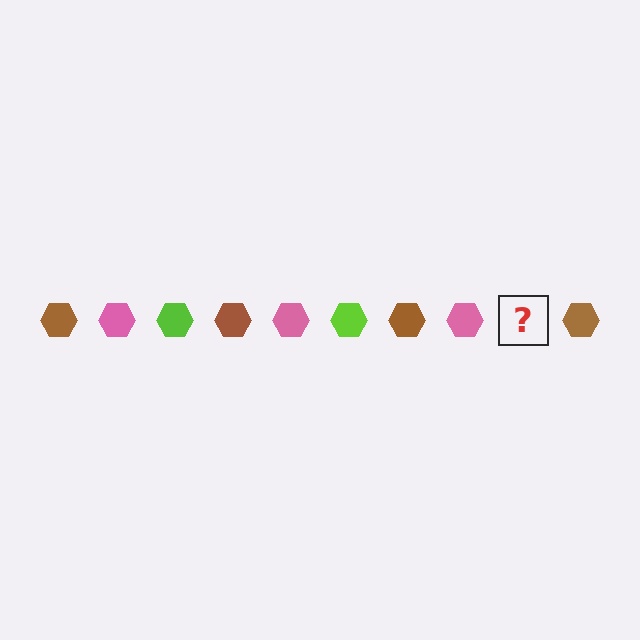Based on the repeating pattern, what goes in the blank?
The blank should be a lime hexagon.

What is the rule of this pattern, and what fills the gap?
The rule is that the pattern cycles through brown, pink, lime hexagons. The gap should be filled with a lime hexagon.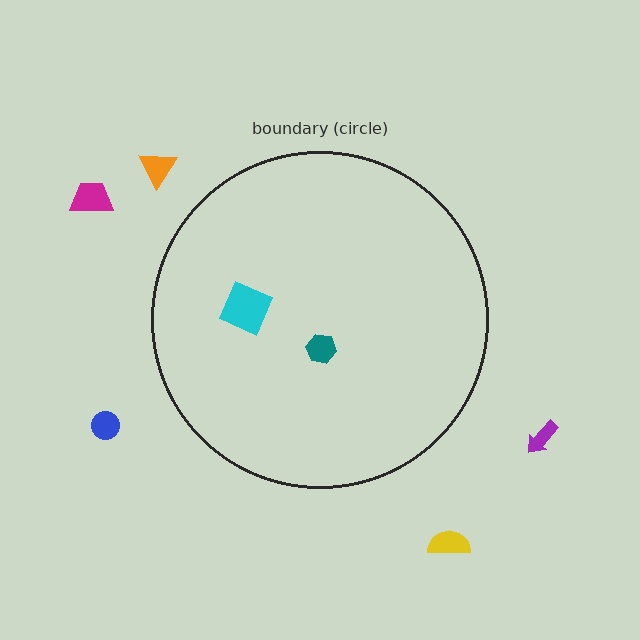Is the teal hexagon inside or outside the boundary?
Inside.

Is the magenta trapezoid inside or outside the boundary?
Outside.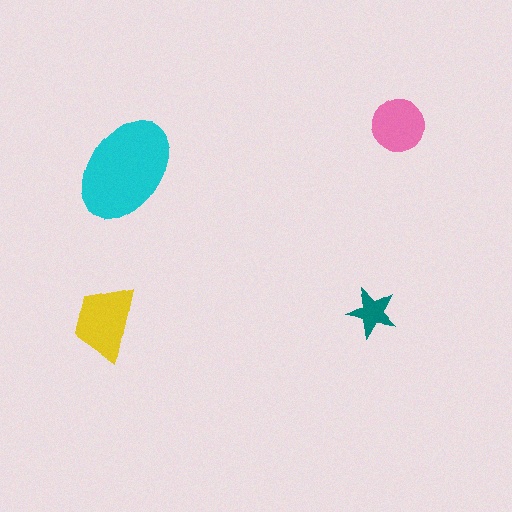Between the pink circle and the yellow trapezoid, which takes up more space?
The yellow trapezoid.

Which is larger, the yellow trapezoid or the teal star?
The yellow trapezoid.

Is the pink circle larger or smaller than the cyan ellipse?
Smaller.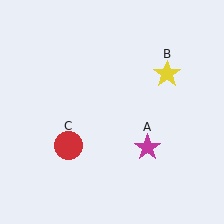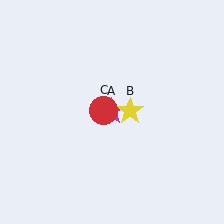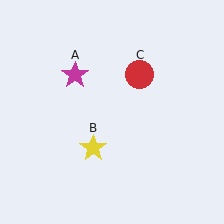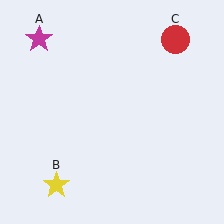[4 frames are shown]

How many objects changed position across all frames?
3 objects changed position: magenta star (object A), yellow star (object B), red circle (object C).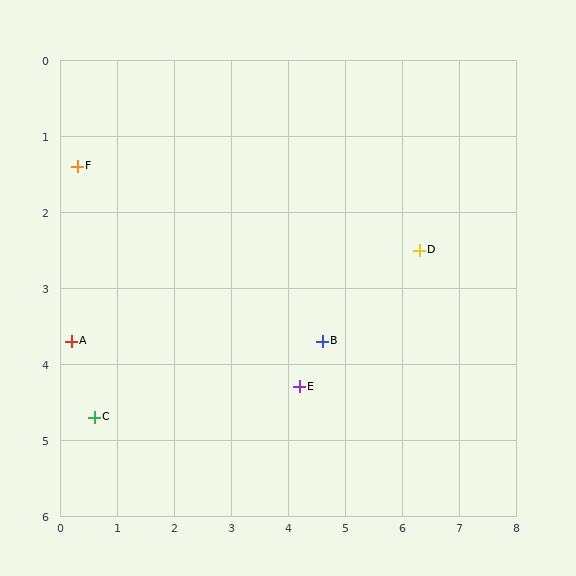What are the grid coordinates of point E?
Point E is at approximately (4.2, 4.3).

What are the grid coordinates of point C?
Point C is at approximately (0.6, 4.7).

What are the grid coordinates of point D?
Point D is at approximately (6.3, 2.5).